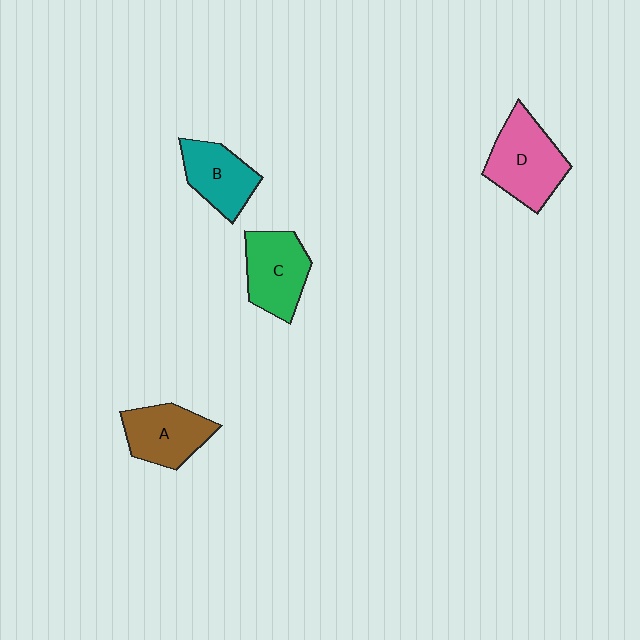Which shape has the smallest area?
Shape B (teal).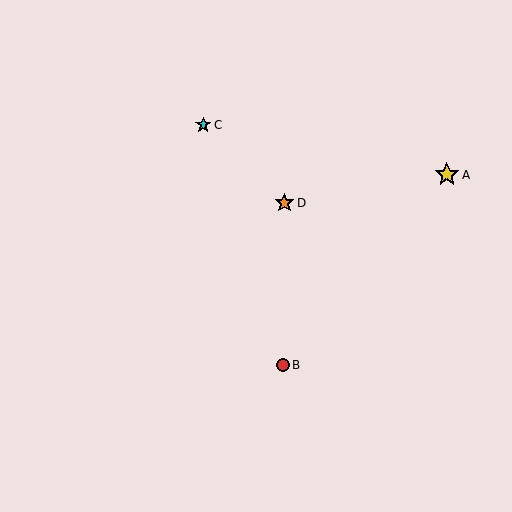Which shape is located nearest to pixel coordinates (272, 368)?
The red circle (labeled B) at (283, 365) is nearest to that location.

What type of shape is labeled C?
Shape C is a cyan star.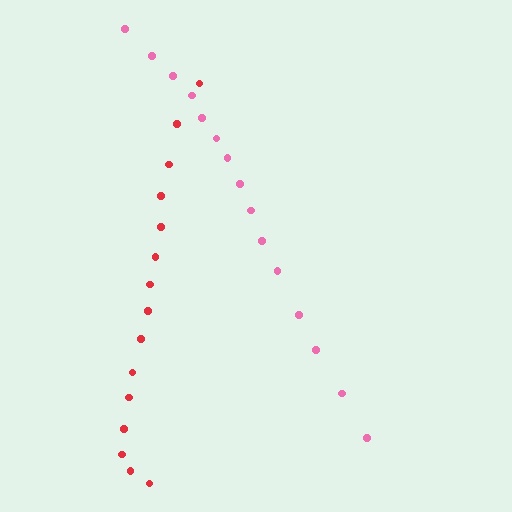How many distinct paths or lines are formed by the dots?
There are 2 distinct paths.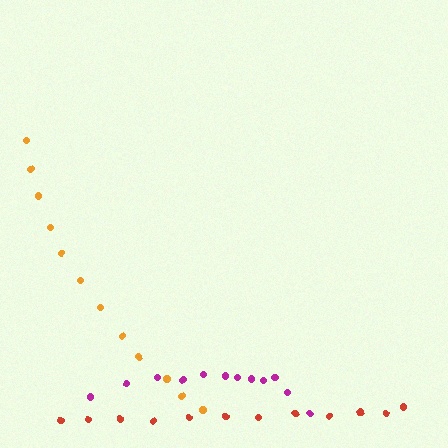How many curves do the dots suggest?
There are 3 distinct paths.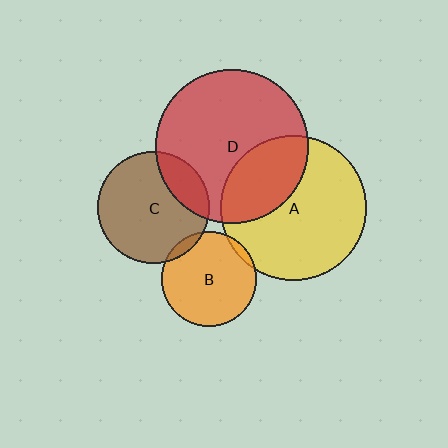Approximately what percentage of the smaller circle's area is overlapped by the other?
Approximately 5%.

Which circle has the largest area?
Circle D (red).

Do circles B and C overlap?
Yes.